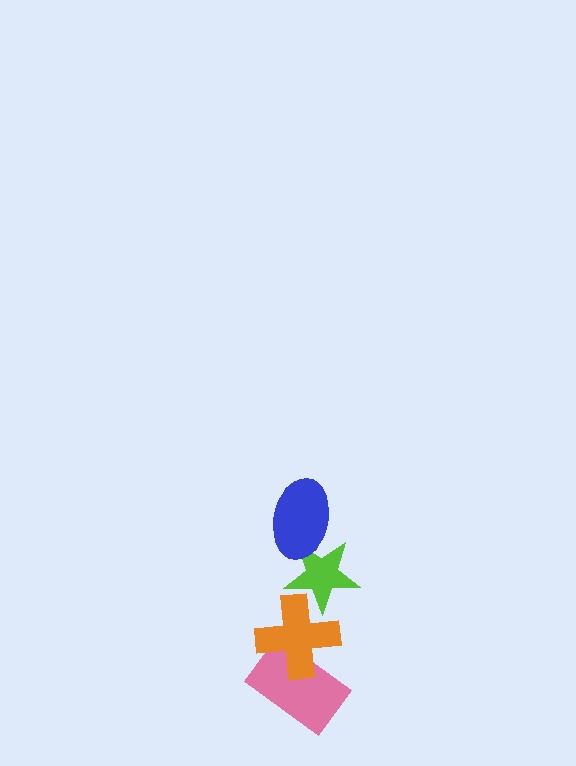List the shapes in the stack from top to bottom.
From top to bottom: the blue ellipse, the lime star, the orange cross, the pink rectangle.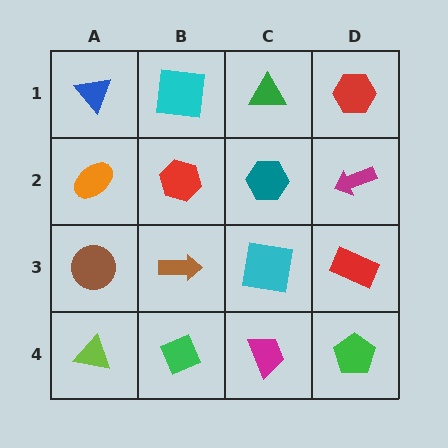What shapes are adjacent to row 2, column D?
A red hexagon (row 1, column D), a red rectangle (row 3, column D), a teal hexagon (row 2, column C).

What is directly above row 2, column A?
A blue triangle.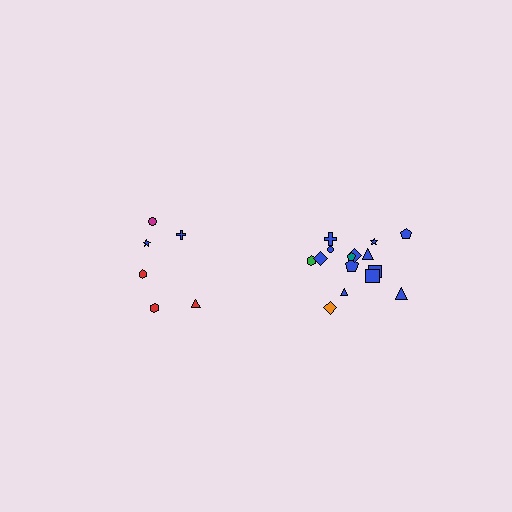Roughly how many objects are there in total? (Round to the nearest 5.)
Roughly 20 objects in total.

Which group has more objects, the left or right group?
The right group.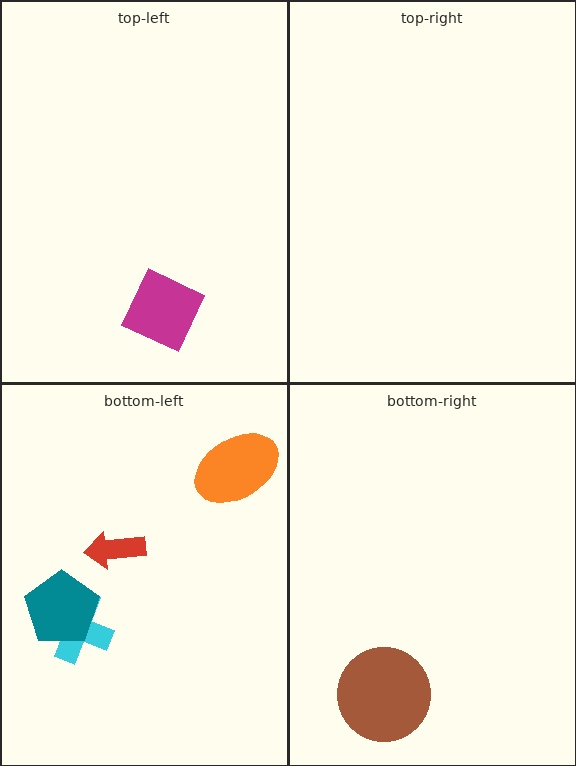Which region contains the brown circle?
The bottom-right region.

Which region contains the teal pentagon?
The bottom-left region.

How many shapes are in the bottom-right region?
1.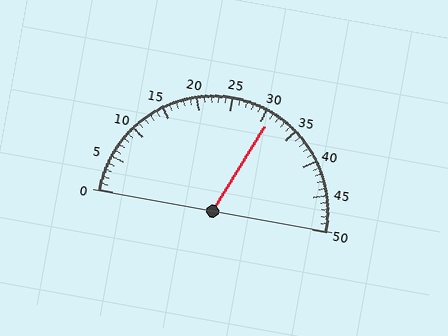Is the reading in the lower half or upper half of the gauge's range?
The reading is in the upper half of the range (0 to 50).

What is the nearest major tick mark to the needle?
The nearest major tick mark is 30.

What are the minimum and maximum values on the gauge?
The gauge ranges from 0 to 50.